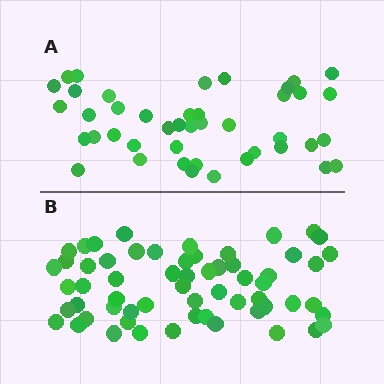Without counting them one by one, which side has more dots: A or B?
Region B (the bottom region) has more dots.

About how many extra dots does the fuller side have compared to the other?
Region B has approximately 15 more dots than region A.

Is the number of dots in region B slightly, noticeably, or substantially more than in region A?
Region B has noticeably more, but not dramatically so. The ratio is roughly 1.4 to 1.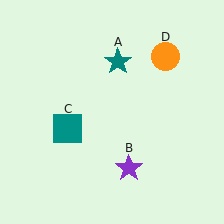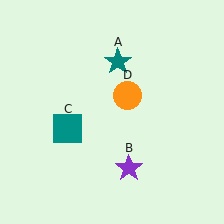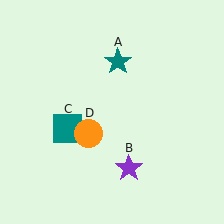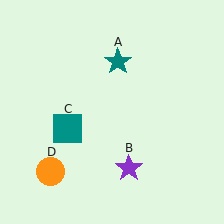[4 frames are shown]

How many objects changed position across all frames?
1 object changed position: orange circle (object D).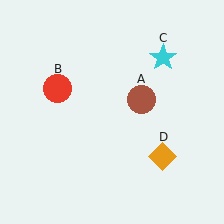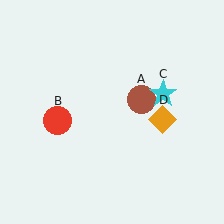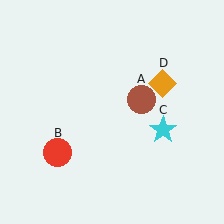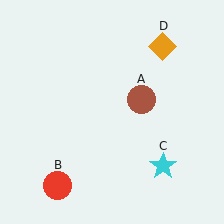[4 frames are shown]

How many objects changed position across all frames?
3 objects changed position: red circle (object B), cyan star (object C), orange diamond (object D).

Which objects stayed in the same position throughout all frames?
Brown circle (object A) remained stationary.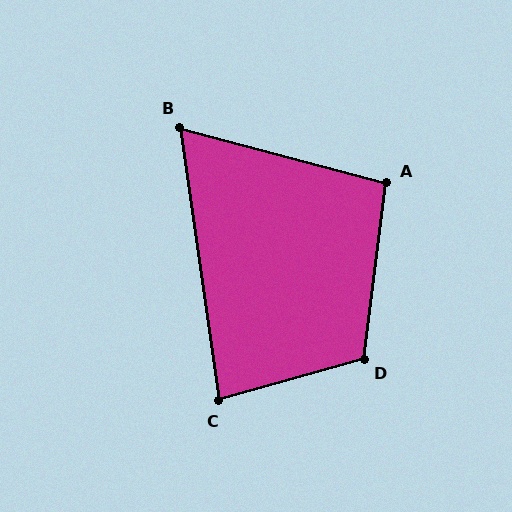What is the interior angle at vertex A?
Approximately 98 degrees (obtuse).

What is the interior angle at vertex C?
Approximately 82 degrees (acute).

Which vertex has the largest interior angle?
D, at approximately 113 degrees.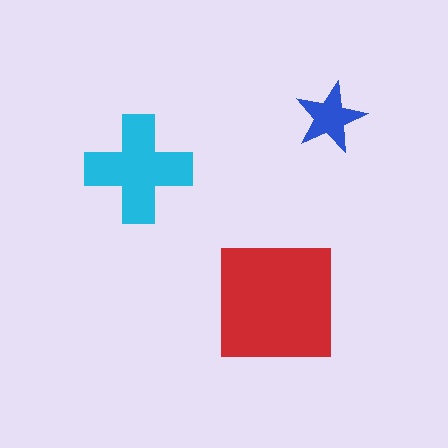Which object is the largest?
The red square.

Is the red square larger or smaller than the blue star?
Larger.